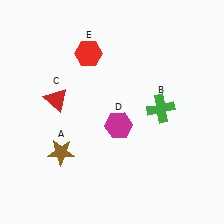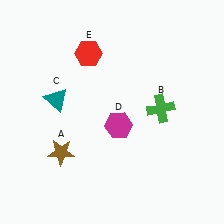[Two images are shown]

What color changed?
The triangle (C) changed from red in Image 1 to teal in Image 2.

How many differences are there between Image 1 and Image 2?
There is 1 difference between the two images.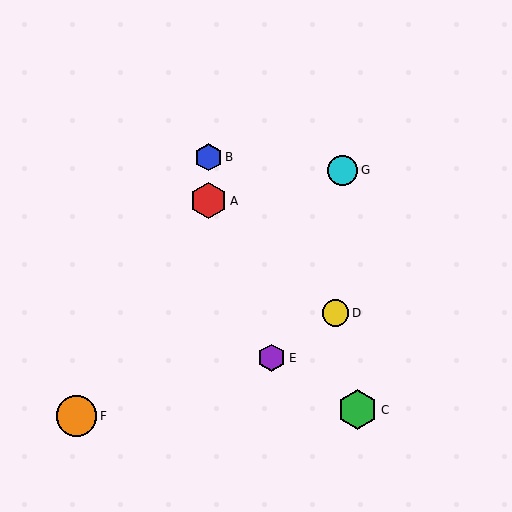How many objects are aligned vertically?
2 objects (A, B) are aligned vertically.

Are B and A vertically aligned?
Yes, both are at x≈209.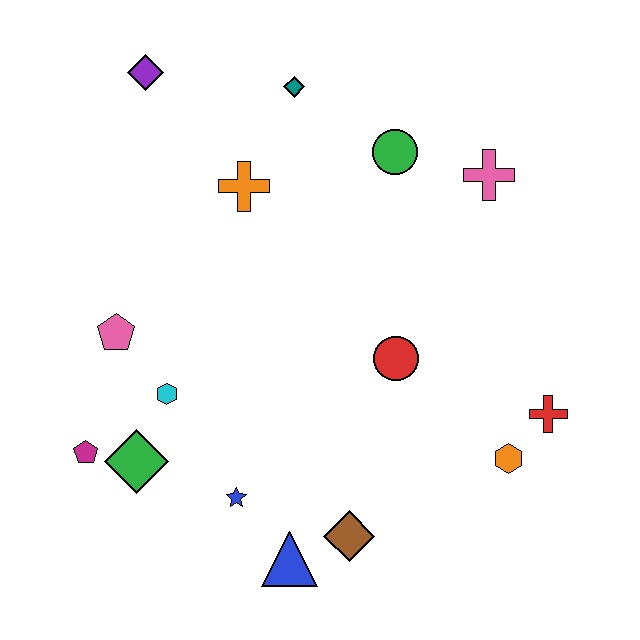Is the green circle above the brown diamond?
Yes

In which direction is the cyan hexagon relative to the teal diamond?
The cyan hexagon is below the teal diamond.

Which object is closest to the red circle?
The orange hexagon is closest to the red circle.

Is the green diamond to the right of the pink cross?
No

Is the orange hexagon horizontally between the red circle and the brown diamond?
No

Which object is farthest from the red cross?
The purple diamond is farthest from the red cross.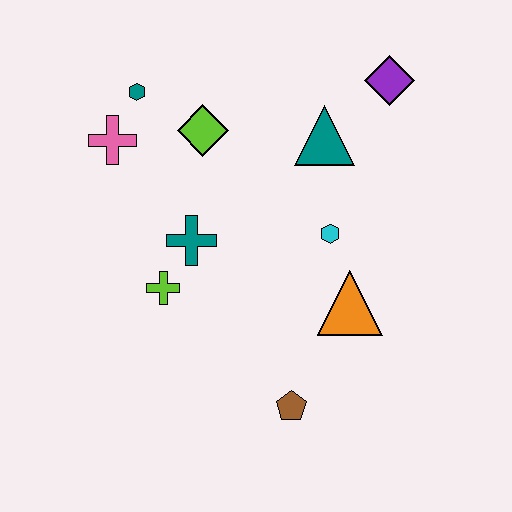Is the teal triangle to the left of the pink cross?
No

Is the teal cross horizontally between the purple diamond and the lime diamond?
No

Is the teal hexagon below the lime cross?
No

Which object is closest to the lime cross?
The teal cross is closest to the lime cross.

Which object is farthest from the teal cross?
The purple diamond is farthest from the teal cross.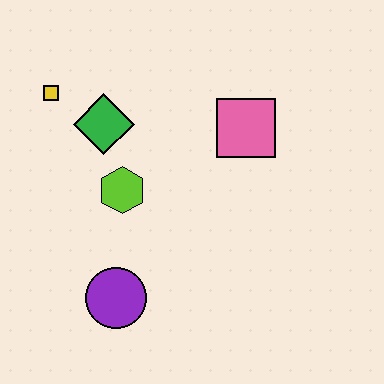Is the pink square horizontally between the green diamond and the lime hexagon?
No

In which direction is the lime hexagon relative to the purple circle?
The lime hexagon is above the purple circle.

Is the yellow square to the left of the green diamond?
Yes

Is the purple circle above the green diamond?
No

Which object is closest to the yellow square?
The green diamond is closest to the yellow square.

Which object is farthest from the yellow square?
The purple circle is farthest from the yellow square.